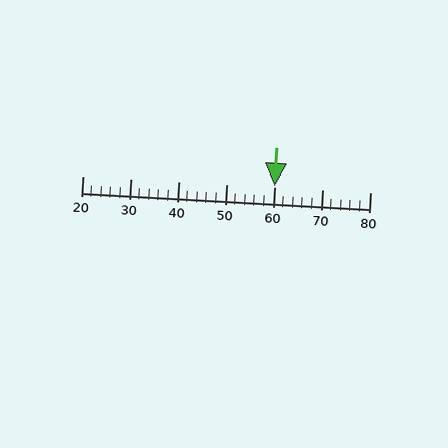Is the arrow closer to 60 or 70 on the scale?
The arrow is closer to 60.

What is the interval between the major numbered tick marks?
The major tick marks are spaced 10 units apart.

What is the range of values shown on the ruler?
The ruler shows values from 20 to 80.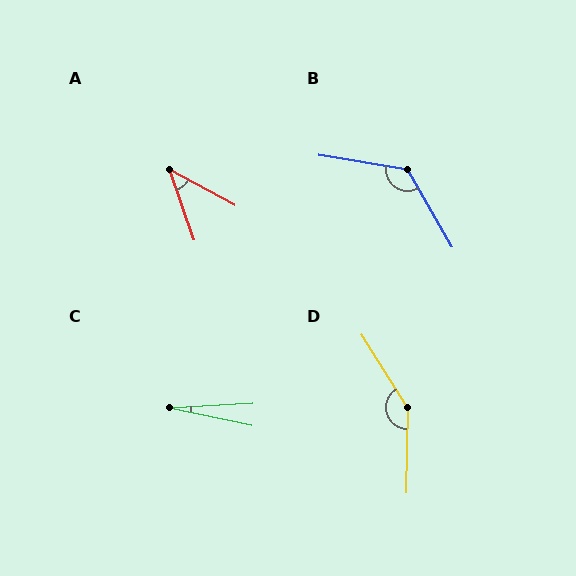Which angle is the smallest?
C, at approximately 15 degrees.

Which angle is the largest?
D, at approximately 147 degrees.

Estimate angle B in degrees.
Approximately 130 degrees.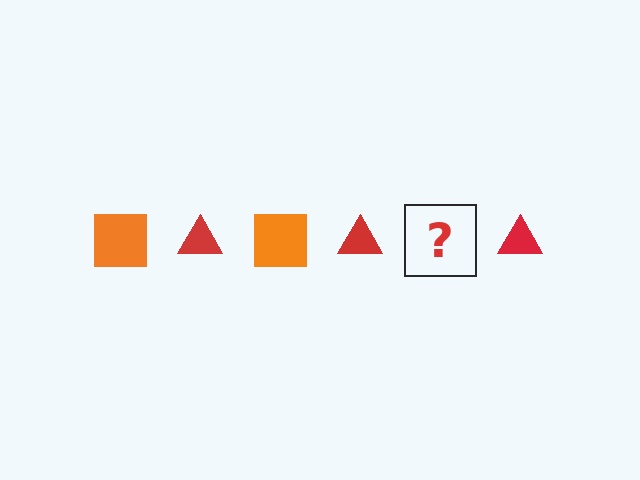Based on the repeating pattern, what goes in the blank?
The blank should be an orange square.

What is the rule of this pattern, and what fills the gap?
The rule is that the pattern alternates between orange square and red triangle. The gap should be filled with an orange square.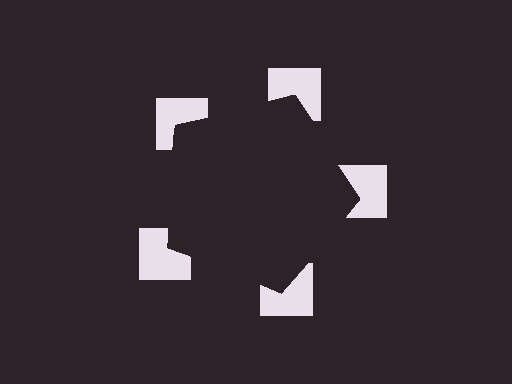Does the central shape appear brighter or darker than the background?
It typically appears slightly darker than the background, even though no actual brightness change is drawn.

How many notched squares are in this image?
There are 5 — one at each vertex of the illusory pentagon.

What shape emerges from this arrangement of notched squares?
An illusory pentagon — its edges are inferred from the aligned wedge cuts in the notched squares, not physically drawn.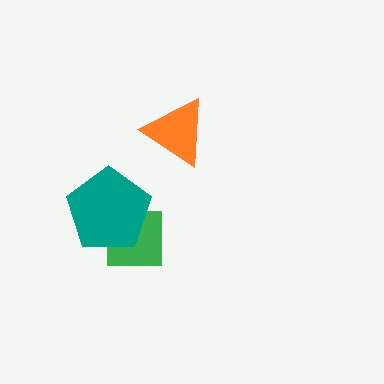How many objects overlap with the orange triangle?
0 objects overlap with the orange triangle.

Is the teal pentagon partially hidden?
No, no other shape covers it.